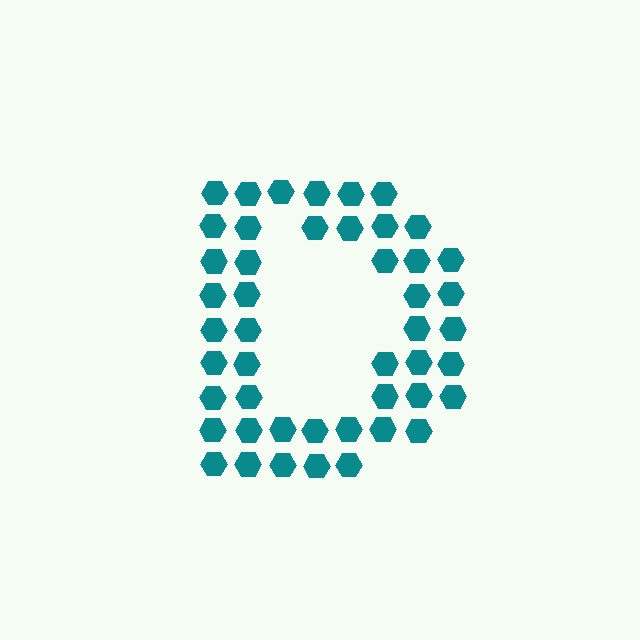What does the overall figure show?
The overall figure shows the letter D.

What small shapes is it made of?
It is made of small hexagons.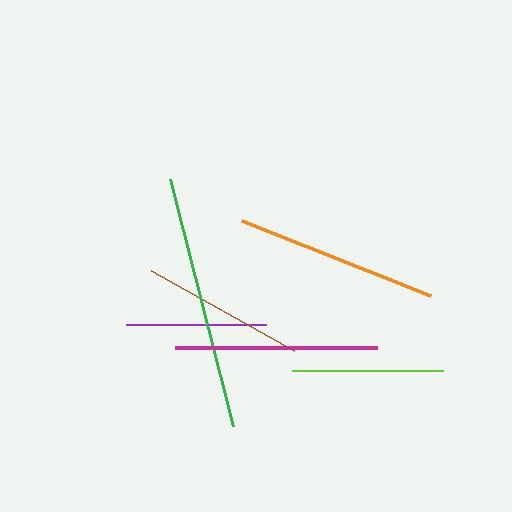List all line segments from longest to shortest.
From longest to shortest: green, orange, magenta, brown, lime, purple.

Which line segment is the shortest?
The purple line is the shortest at approximately 140 pixels.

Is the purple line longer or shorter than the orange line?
The orange line is longer than the purple line.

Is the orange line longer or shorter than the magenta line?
The orange line is longer than the magenta line.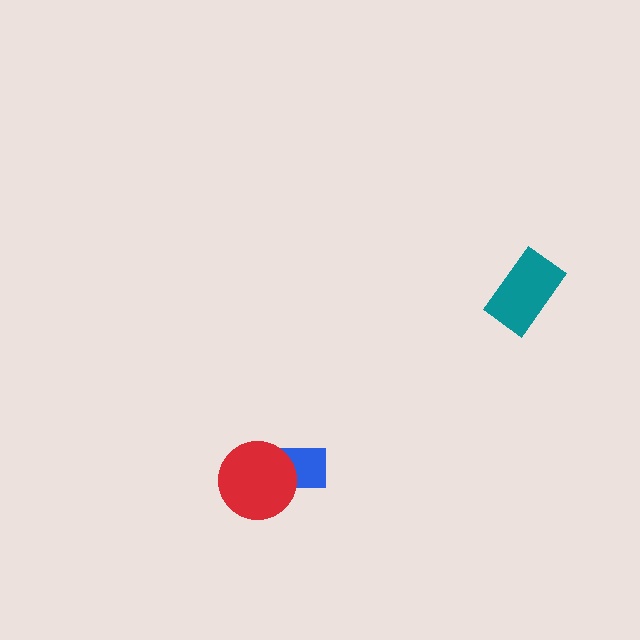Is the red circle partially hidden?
No, no other shape covers it.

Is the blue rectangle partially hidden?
Yes, it is partially covered by another shape.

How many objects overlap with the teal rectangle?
0 objects overlap with the teal rectangle.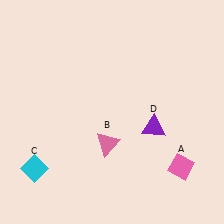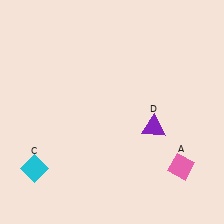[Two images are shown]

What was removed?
The pink triangle (B) was removed in Image 2.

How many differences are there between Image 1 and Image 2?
There is 1 difference between the two images.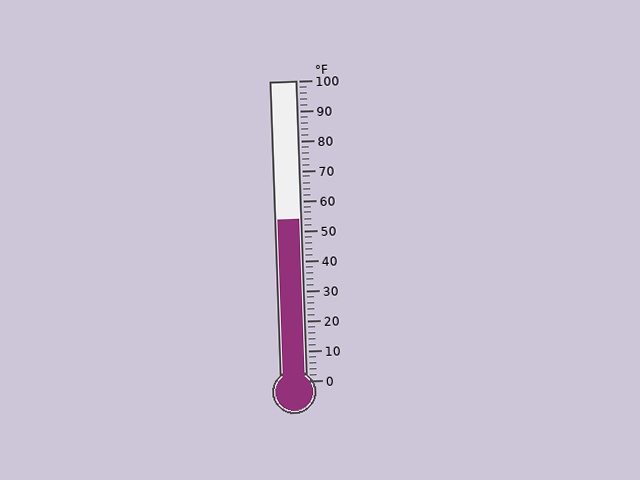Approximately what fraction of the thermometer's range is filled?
The thermometer is filled to approximately 55% of its range.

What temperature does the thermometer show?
The thermometer shows approximately 54°F.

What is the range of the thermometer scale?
The thermometer scale ranges from 0°F to 100°F.